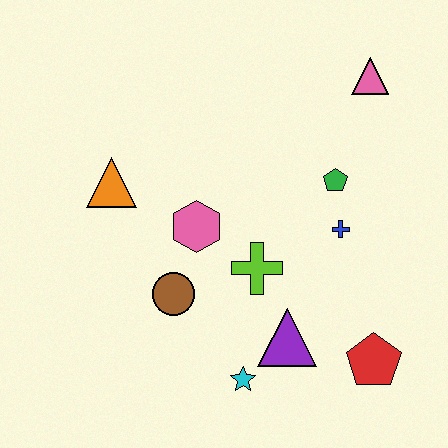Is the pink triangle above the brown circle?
Yes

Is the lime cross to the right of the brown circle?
Yes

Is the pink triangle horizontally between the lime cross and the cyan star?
No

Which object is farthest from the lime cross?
The pink triangle is farthest from the lime cross.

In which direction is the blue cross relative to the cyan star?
The blue cross is above the cyan star.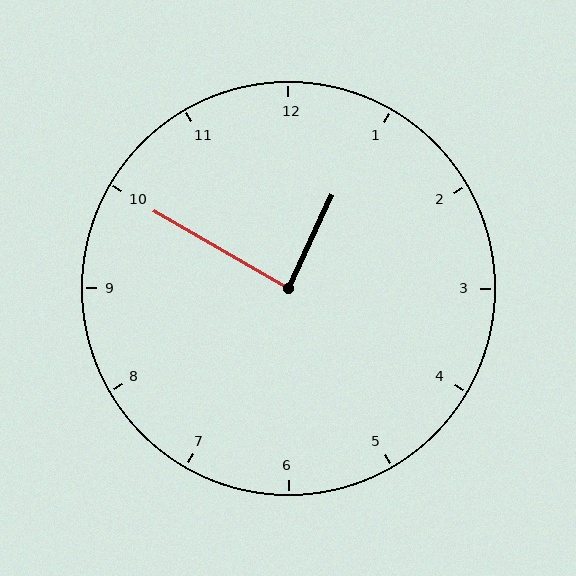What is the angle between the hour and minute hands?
Approximately 85 degrees.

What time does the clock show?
12:50.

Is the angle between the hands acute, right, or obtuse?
It is right.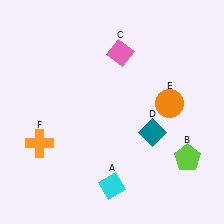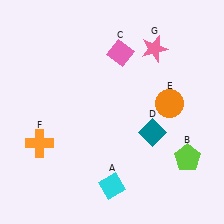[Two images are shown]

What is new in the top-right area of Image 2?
A pink star (G) was added in the top-right area of Image 2.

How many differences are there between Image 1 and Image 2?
There is 1 difference between the two images.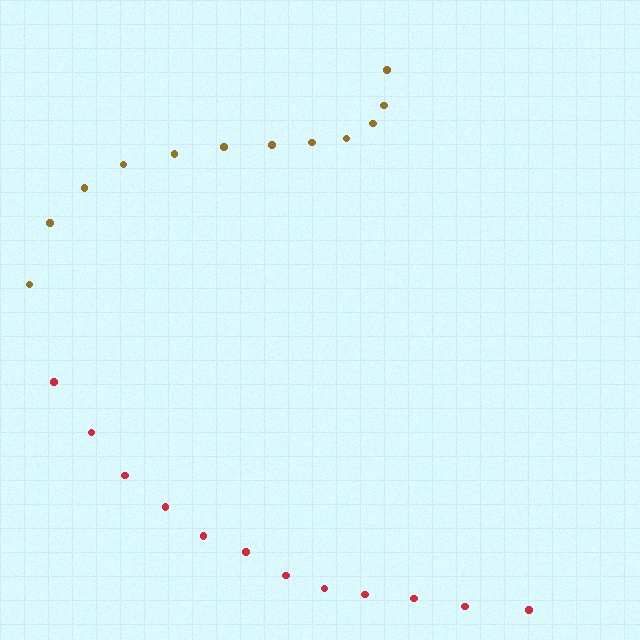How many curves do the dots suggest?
There are 2 distinct paths.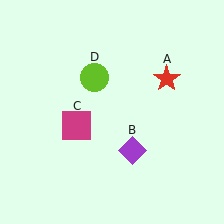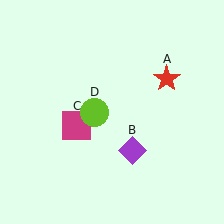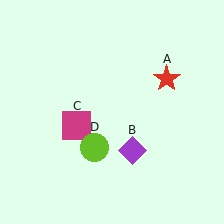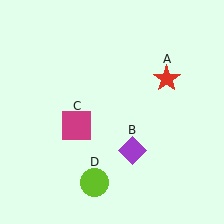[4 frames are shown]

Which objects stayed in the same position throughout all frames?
Red star (object A) and purple diamond (object B) and magenta square (object C) remained stationary.